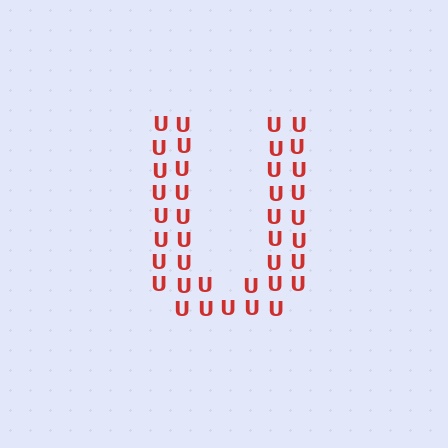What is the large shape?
The large shape is the letter U.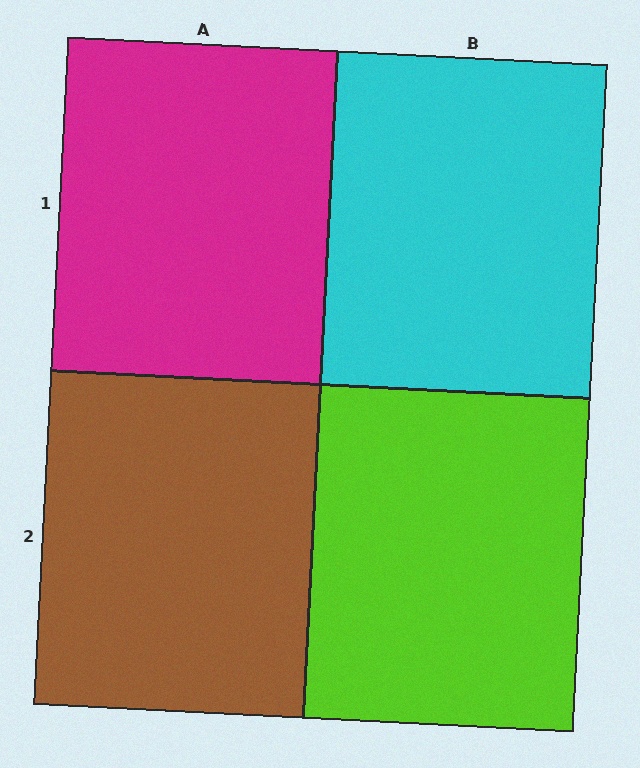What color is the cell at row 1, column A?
Magenta.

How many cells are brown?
1 cell is brown.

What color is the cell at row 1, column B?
Cyan.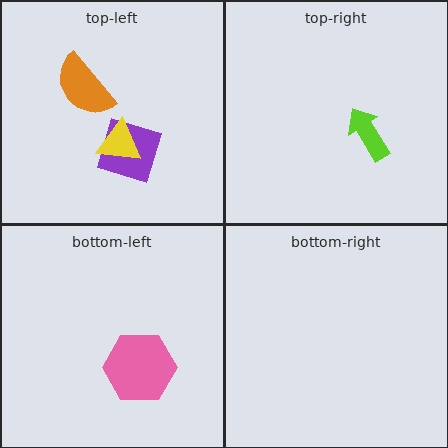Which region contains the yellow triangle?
The top-left region.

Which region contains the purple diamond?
The top-left region.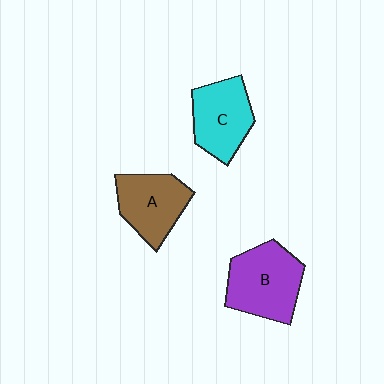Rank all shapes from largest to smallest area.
From largest to smallest: B (purple), C (cyan), A (brown).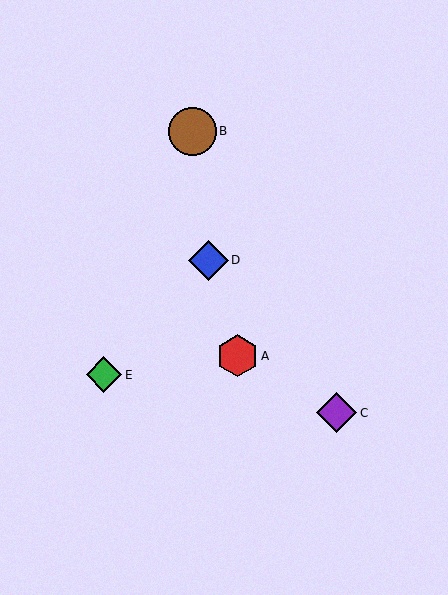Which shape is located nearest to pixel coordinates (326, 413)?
The purple diamond (labeled C) at (337, 413) is nearest to that location.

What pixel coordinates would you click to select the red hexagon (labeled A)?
Click at (238, 356) to select the red hexagon A.